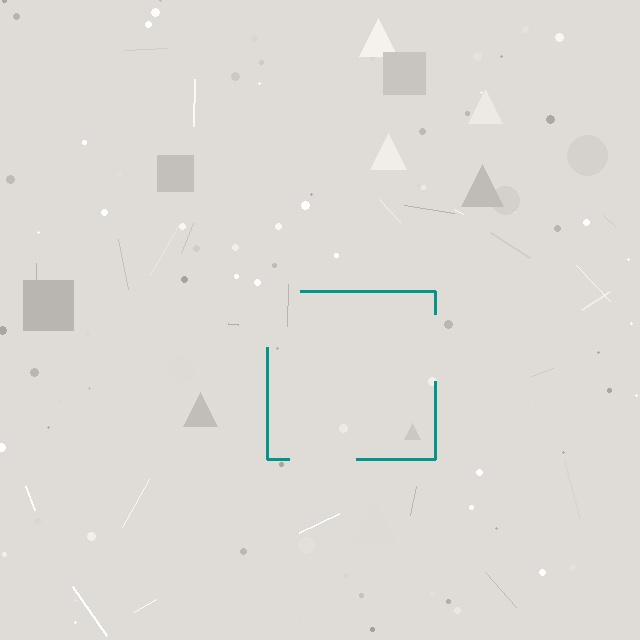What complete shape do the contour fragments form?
The contour fragments form a square.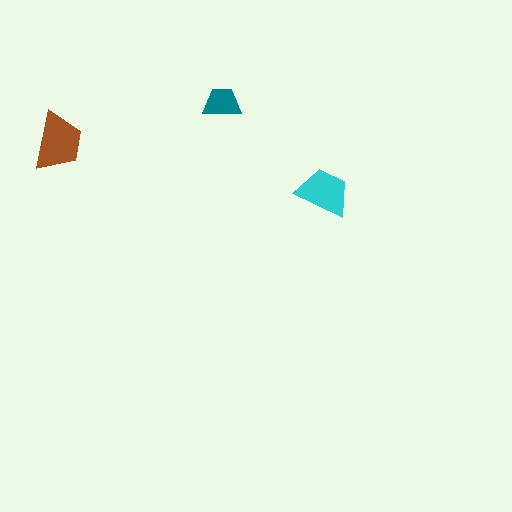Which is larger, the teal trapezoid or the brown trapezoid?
The brown one.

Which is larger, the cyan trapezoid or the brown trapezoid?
The brown one.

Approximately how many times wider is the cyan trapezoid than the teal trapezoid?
About 1.5 times wider.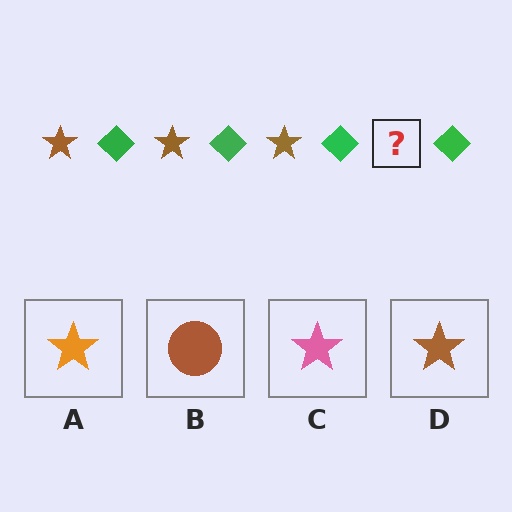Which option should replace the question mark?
Option D.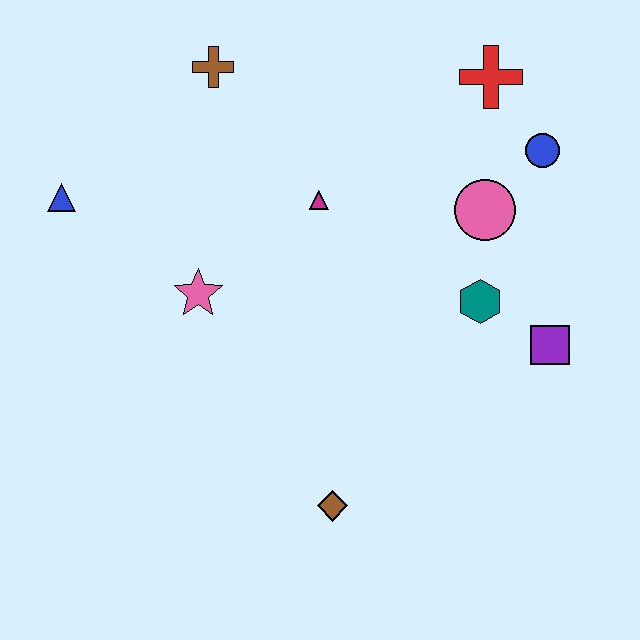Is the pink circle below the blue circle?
Yes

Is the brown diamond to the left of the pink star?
No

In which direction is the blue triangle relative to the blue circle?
The blue triangle is to the left of the blue circle.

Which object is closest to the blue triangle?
The pink star is closest to the blue triangle.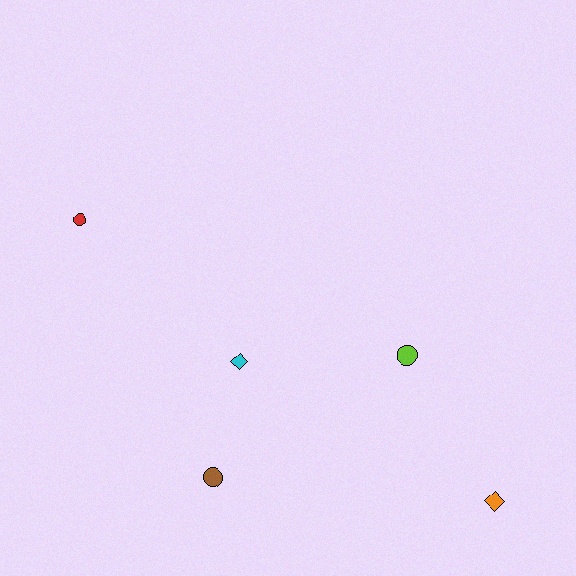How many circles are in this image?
There are 3 circles.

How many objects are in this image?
There are 5 objects.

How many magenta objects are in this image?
There are no magenta objects.